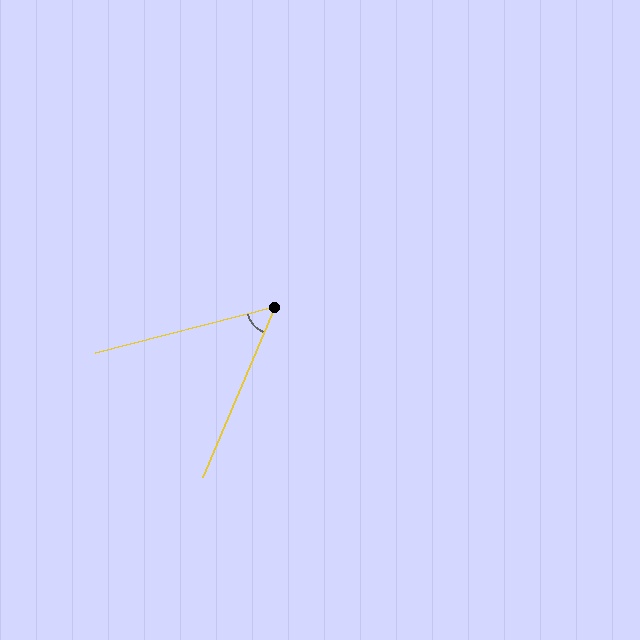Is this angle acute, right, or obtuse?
It is acute.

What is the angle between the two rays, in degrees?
Approximately 53 degrees.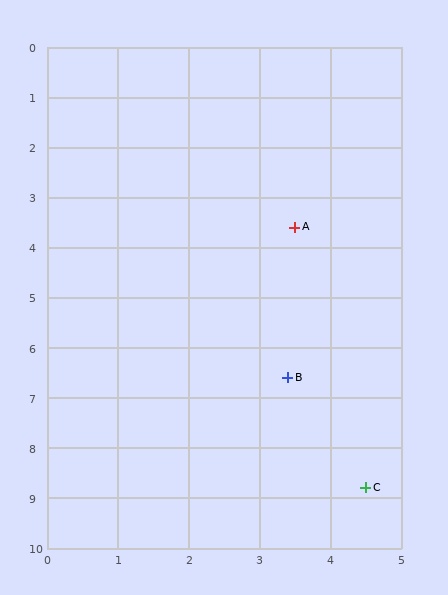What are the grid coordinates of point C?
Point C is at approximately (4.5, 8.8).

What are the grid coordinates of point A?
Point A is at approximately (3.5, 3.6).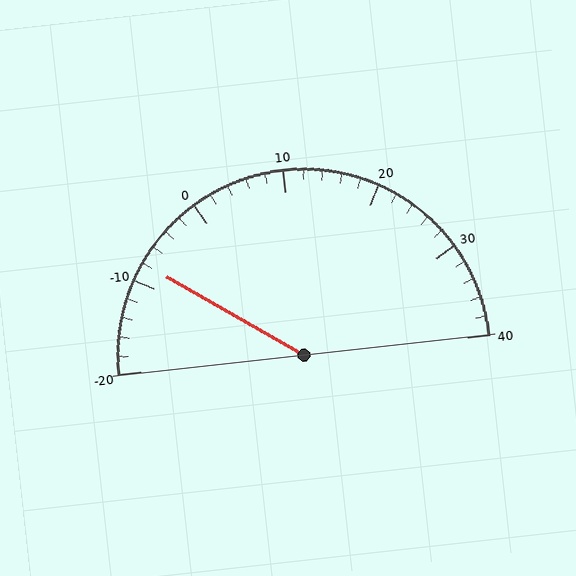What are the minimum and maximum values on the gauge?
The gauge ranges from -20 to 40.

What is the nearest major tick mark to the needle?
The nearest major tick mark is -10.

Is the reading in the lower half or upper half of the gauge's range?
The reading is in the lower half of the range (-20 to 40).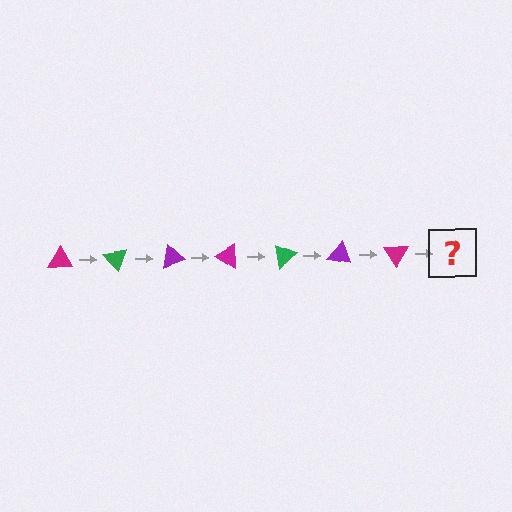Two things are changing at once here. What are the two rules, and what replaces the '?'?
The two rules are that it rotates 50 degrees each step and the color cycles through magenta, green, and purple. The '?' should be a green triangle, rotated 350 degrees from the start.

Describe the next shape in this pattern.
It should be a green triangle, rotated 350 degrees from the start.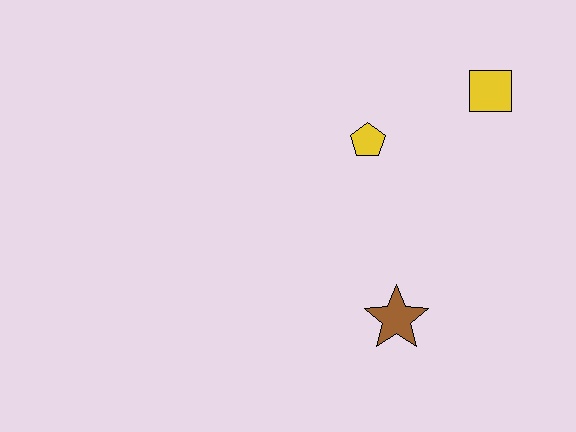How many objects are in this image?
There are 3 objects.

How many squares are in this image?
There is 1 square.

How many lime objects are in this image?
There are no lime objects.